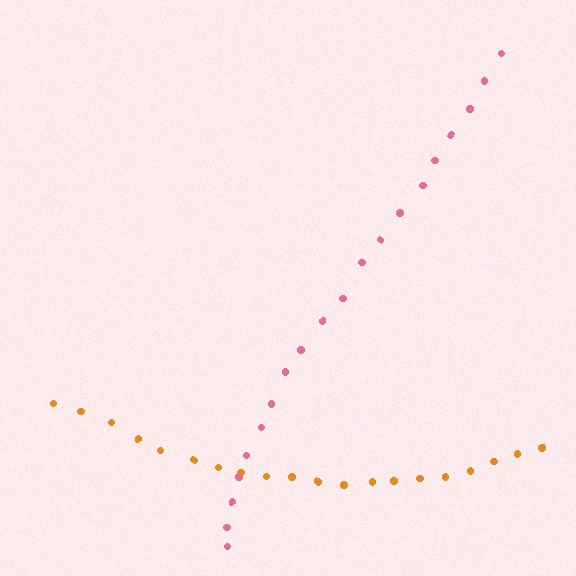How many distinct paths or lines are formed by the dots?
There are 2 distinct paths.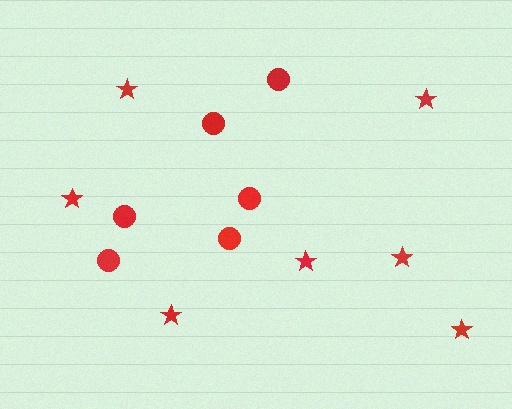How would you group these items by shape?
There are 2 groups: one group of circles (6) and one group of stars (7).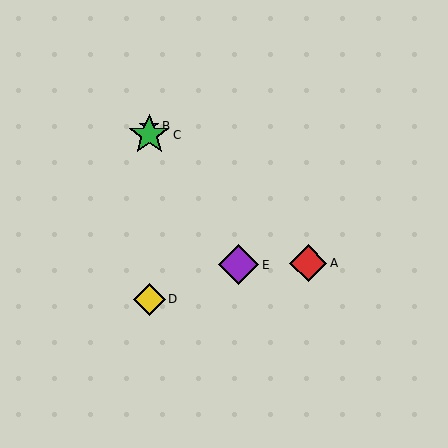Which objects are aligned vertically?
Objects B, C, D are aligned vertically.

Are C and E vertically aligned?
No, C is at x≈149 and E is at x≈239.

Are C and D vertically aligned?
Yes, both are at x≈149.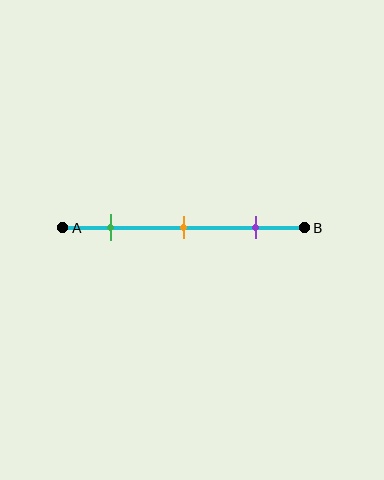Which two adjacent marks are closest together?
The green and orange marks are the closest adjacent pair.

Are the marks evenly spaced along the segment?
Yes, the marks are approximately evenly spaced.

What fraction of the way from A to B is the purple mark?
The purple mark is approximately 80% (0.8) of the way from A to B.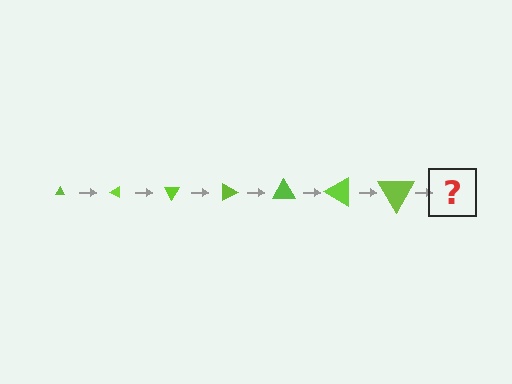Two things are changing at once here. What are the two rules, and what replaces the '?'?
The two rules are that the triangle grows larger each step and it rotates 30 degrees each step. The '?' should be a triangle, larger than the previous one and rotated 210 degrees from the start.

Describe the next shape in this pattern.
It should be a triangle, larger than the previous one and rotated 210 degrees from the start.